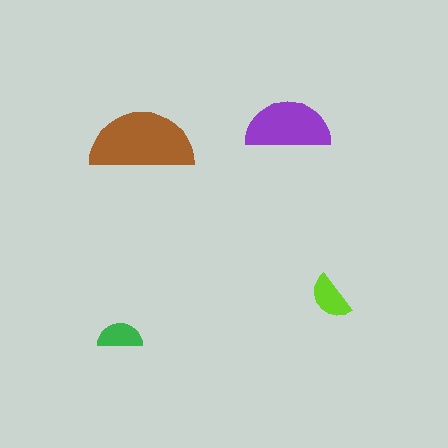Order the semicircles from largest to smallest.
the brown one, the purple one, the lime one, the green one.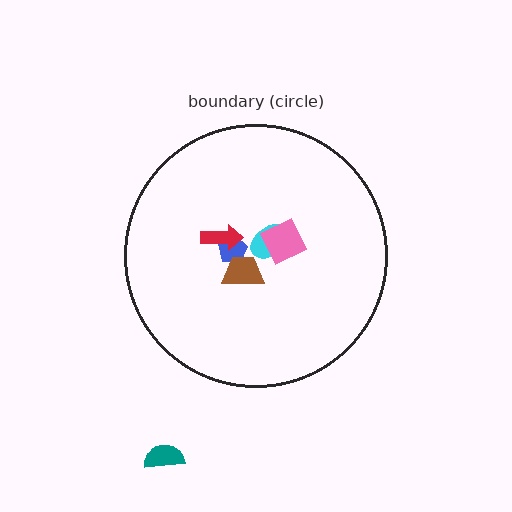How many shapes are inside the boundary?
5 inside, 1 outside.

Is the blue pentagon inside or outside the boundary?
Inside.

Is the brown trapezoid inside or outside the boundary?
Inside.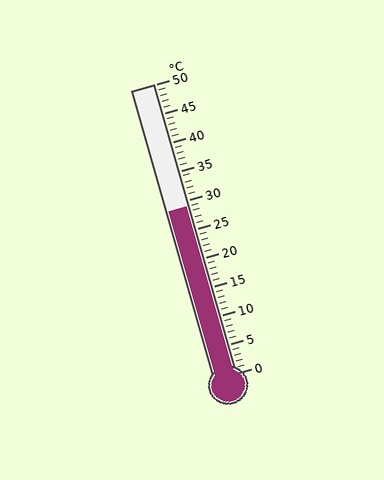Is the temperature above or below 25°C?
The temperature is above 25°C.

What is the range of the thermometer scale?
The thermometer scale ranges from 0°C to 50°C.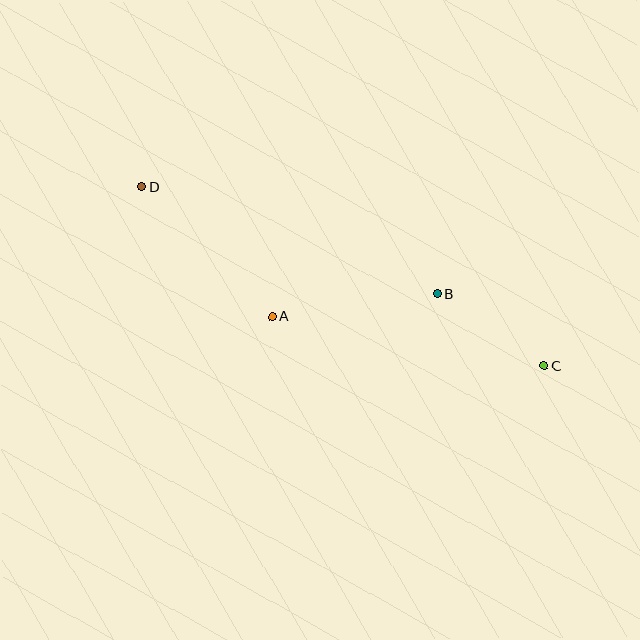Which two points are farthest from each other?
Points C and D are farthest from each other.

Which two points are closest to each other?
Points B and C are closest to each other.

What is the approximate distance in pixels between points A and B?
The distance between A and B is approximately 166 pixels.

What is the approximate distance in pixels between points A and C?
The distance between A and C is approximately 276 pixels.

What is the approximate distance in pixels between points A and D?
The distance between A and D is approximately 185 pixels.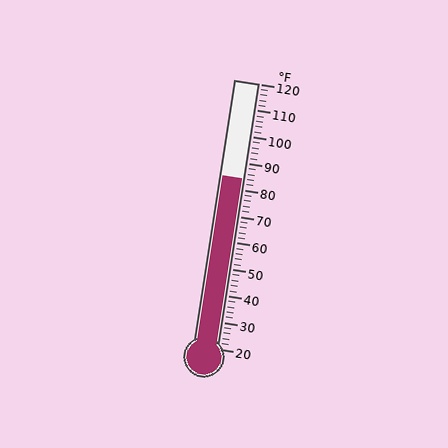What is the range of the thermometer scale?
The thermometer scale ranges from 20°F to 120°F.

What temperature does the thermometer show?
The thermometer shows approximately 84°F.